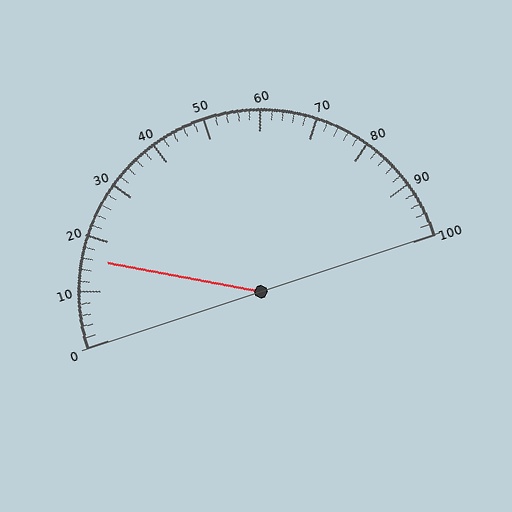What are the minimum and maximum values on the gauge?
The gauge ranges from 0 to 100.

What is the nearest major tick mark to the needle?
The nearest major tick mark is 20.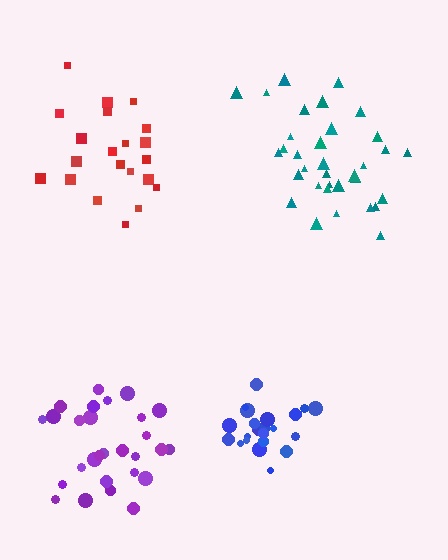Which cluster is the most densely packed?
Blue.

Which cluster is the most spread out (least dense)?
Purple.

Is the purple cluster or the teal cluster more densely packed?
Teal.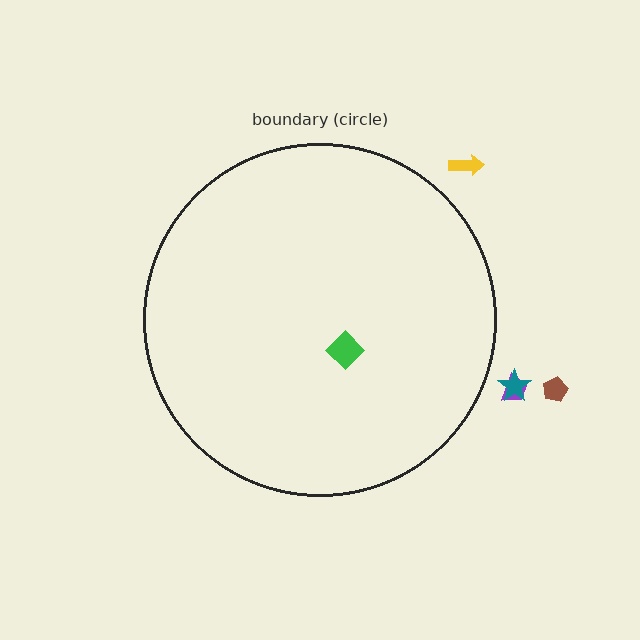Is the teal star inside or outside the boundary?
Outside.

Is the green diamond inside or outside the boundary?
Inside.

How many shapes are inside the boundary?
1 inside, 4 outside.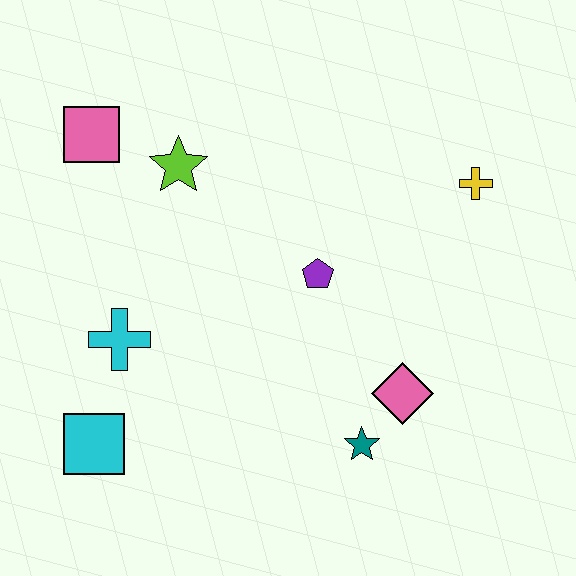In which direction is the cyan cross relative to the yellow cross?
The cyan cross is to the left of the yellow cross.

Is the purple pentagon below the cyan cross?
No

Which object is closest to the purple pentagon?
The pink diamond is closest to the purple pentagon.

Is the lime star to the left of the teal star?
Yes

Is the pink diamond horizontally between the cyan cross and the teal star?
No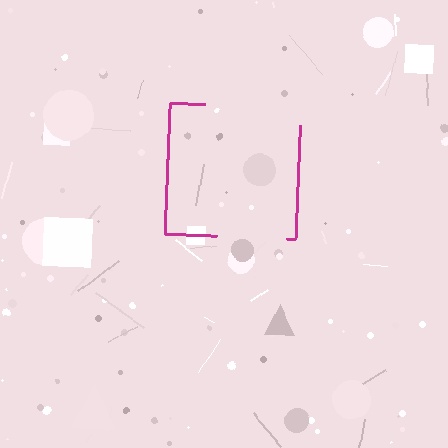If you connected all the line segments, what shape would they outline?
They would outline a square.